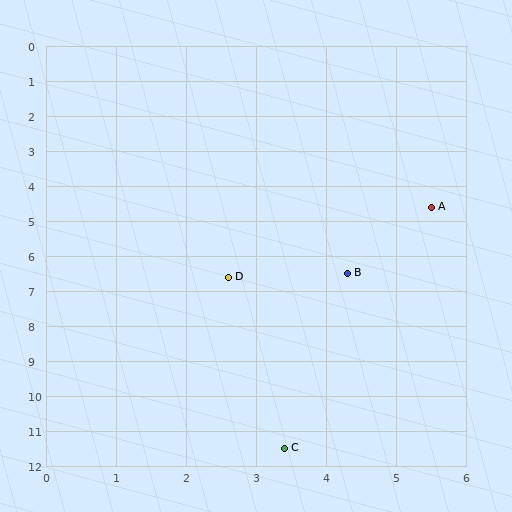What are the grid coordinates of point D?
Point D is at approximately (2.6, 6.6).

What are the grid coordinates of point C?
Point C is at approximately (3.4, 11.5).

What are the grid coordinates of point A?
Point A is at approximately (5.5, 4.6).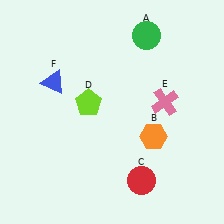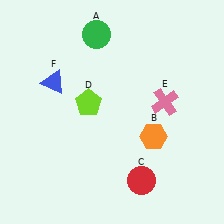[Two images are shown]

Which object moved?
The green circle (A) moved left.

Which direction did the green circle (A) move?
The green circle (A) moved left.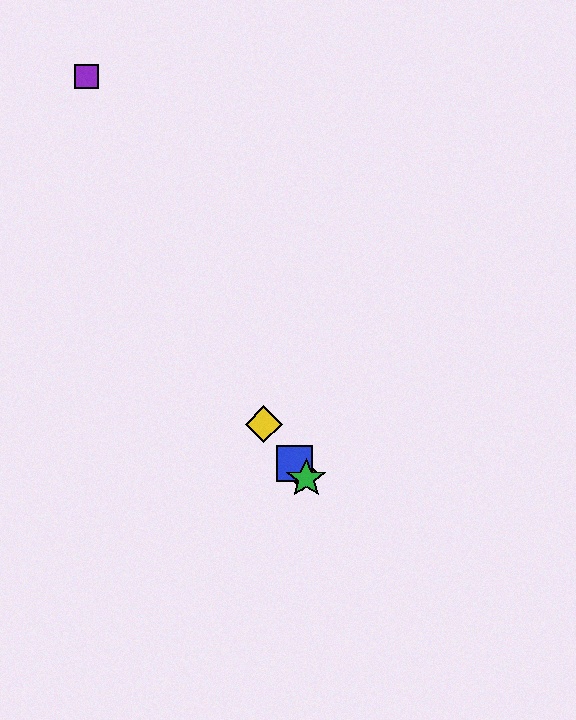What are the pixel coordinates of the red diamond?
The red diamond is at (303, 474).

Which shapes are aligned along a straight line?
The red diamond, the blue square, the green star, the yellow diamond are aligned along a straight line.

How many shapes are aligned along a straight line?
4 shapes (the red diamond, the blue square, the green star, the yellow diamond) are aligned along a straight line.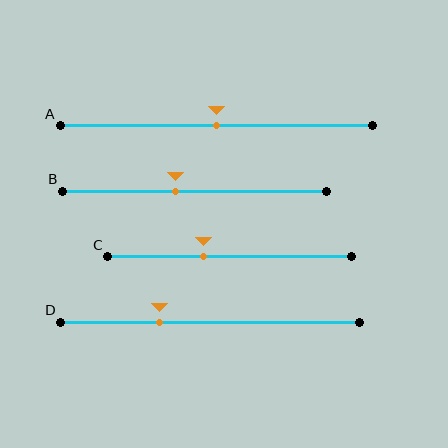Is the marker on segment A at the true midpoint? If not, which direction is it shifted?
Yes, the marker on segment A is at the true midpoint.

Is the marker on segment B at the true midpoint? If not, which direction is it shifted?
No, the marker on segment B is shifted to the left by about 7% of the segment length.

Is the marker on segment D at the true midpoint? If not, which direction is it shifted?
No, the marker on segment D is shifted to the left by about 17% of the segment length.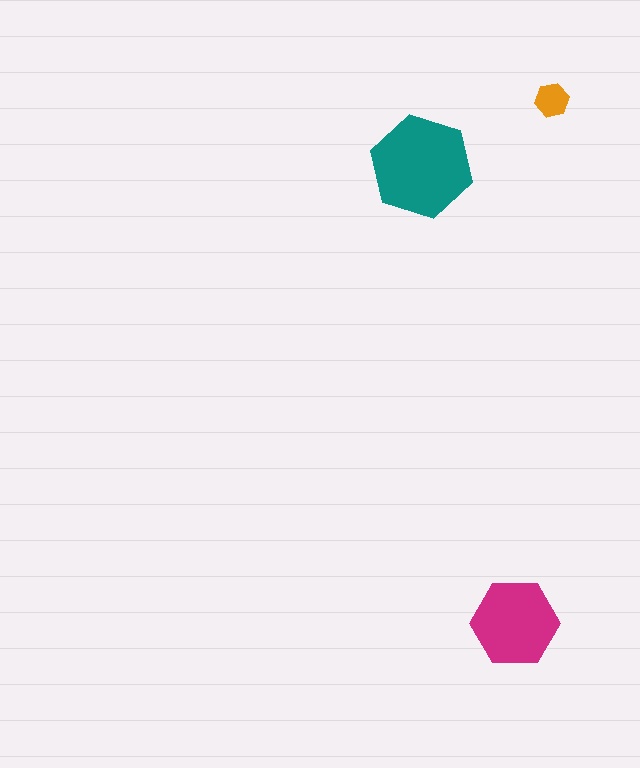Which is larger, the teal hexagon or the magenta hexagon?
The teal one.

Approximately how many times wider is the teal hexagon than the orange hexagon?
About 3 times wider.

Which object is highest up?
The orange hexagon is topmost.